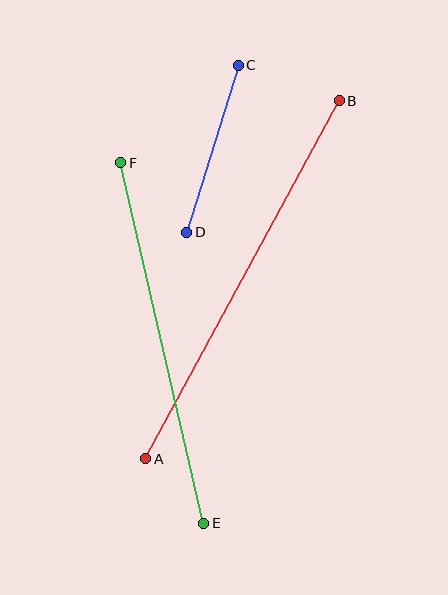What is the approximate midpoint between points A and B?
The midpoint is at approximately (242, 280) pixels.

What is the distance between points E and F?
The distance is approximately 370 pixels.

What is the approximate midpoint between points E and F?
The midpoint is at approximately (162, 343) pixels.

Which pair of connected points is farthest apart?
Points A and B are farthest apart.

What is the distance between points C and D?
The distance is approximately 175 pixels.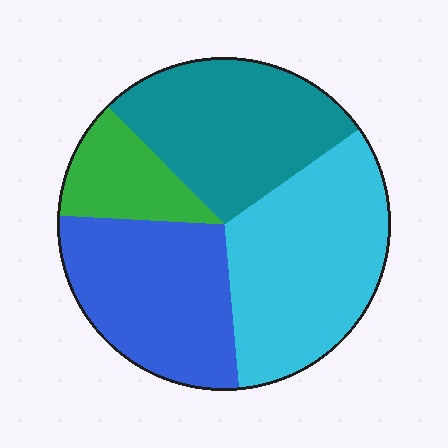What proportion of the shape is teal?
Teal covers 28% of the shape.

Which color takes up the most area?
Cyan, at roughly 35%.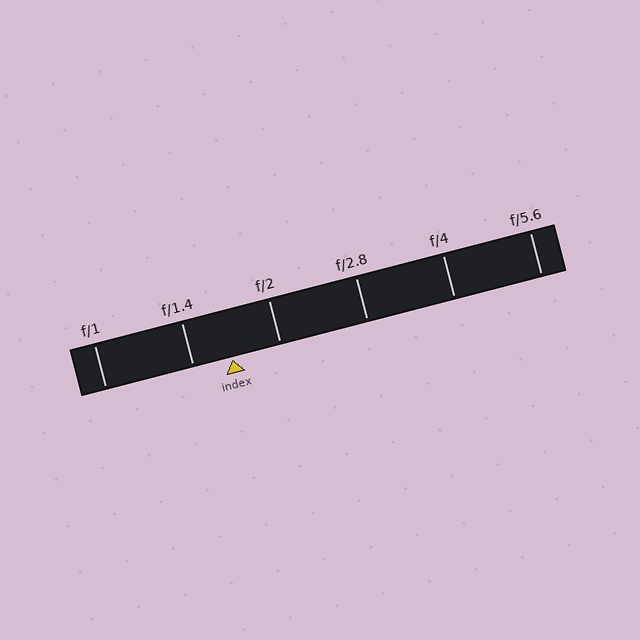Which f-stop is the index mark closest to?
The index mark is closest to f/1.4.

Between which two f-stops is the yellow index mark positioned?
The index mark is between f/1.4 and f/2.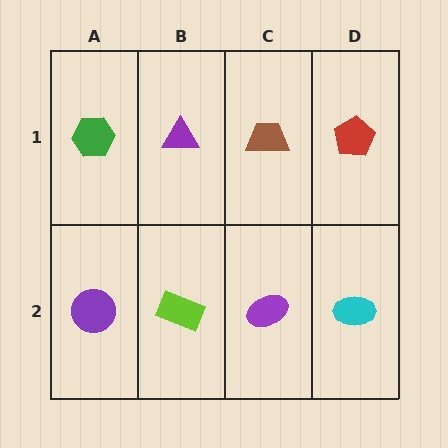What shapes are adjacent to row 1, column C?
A purple ellipse (row 2, column C), a purple triangle (row 1, column B), a red pentagon (row 1, column D).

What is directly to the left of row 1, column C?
A purple triangle.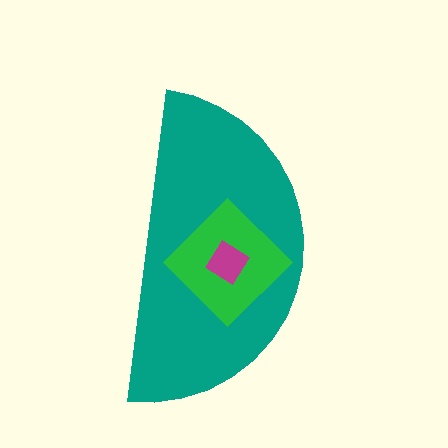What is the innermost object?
The magenta diamond.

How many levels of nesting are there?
3.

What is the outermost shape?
The teal semicircle.